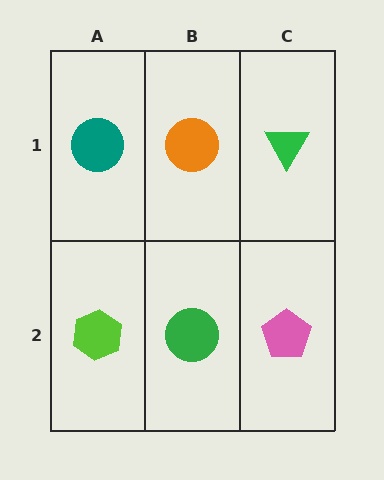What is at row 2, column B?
A green circle.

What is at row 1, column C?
A green triangle.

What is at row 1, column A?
A teal circle.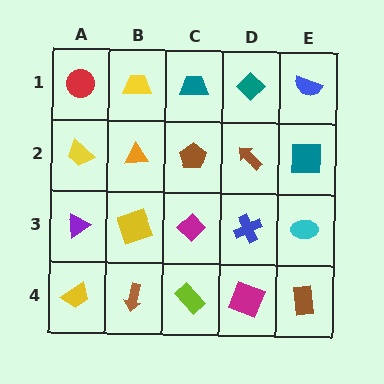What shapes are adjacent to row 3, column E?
A teal square (row 2, column E), a brown rectangle (row 4, column E), a blue cross (row 3, column D).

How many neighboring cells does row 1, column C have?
3.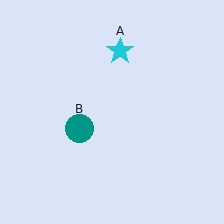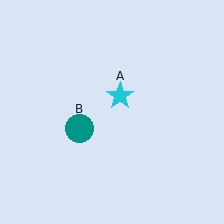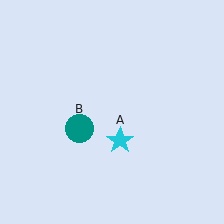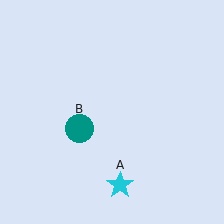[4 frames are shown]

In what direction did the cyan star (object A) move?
The cyan star (object A) moved down.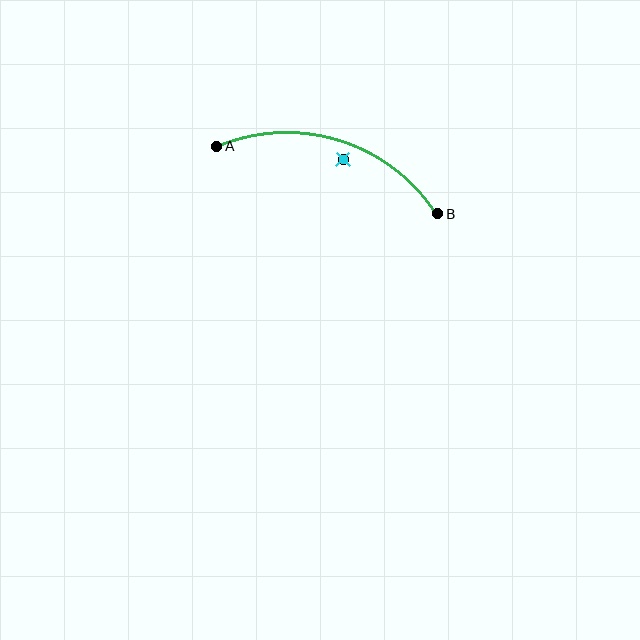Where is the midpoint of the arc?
The arc midpoint is the point on the curve farthest from the straight line joining A and B. It sits above that line.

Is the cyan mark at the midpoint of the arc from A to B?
No — the cyan mark does not lie on the arc at all. It sits slightly inside the curve.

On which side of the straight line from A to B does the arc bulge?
The arc bulges above the straight line connecting A and B.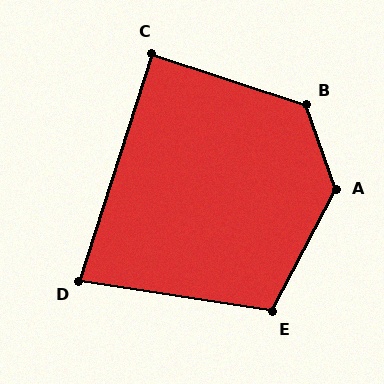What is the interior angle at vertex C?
Approximately 89 degrees (approximately right).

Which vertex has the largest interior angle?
A, at approximately 133 degrees.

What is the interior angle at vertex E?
Approximately 109 degrees (obtuse).